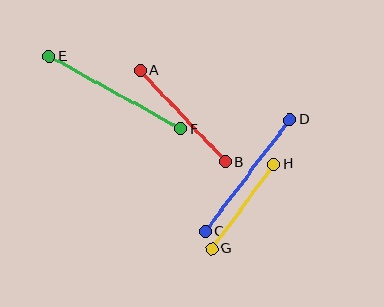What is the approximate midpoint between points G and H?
The midpoint is at approximately (243, 206) pixels.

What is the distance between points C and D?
The distance is approximately 140 pixels.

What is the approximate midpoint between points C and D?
The midpoint is at approximately (248, 176) pixels.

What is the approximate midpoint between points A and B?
The midpoint is at approximately (183, 116) pixels.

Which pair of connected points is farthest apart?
Points E and F are farthest apart.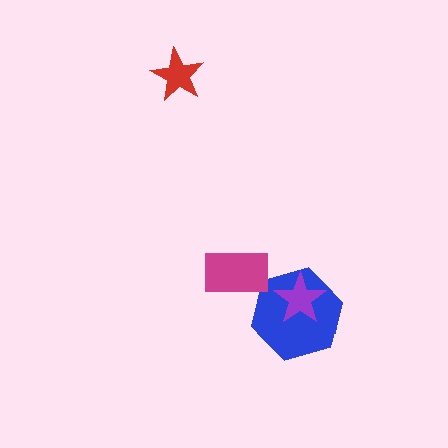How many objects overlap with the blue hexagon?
1 object overlaps with the blue hexagon.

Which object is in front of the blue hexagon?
The purple star is in front of the blue hexagon.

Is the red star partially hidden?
No, no other shape covers it.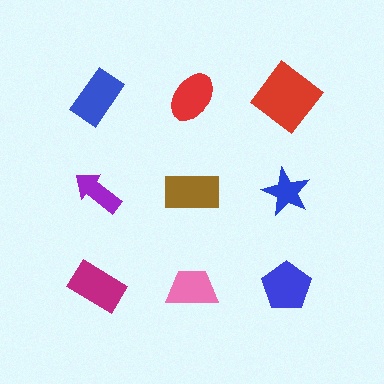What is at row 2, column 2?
A brown rectangle.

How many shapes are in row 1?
3 shapes.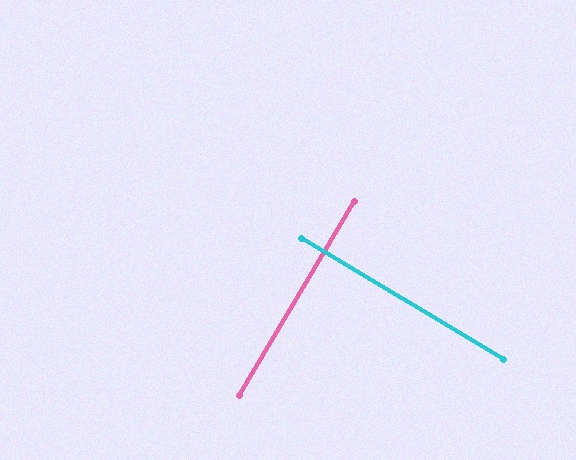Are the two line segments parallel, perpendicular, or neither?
Perpendicular — they meet at approximately 90°.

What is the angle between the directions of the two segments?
Approximately 90 degrees.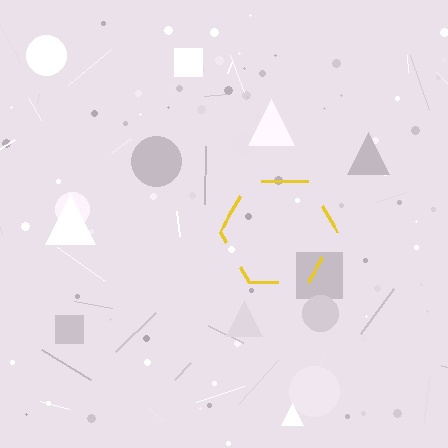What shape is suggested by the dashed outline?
The dashed outline suggests a hexagon.